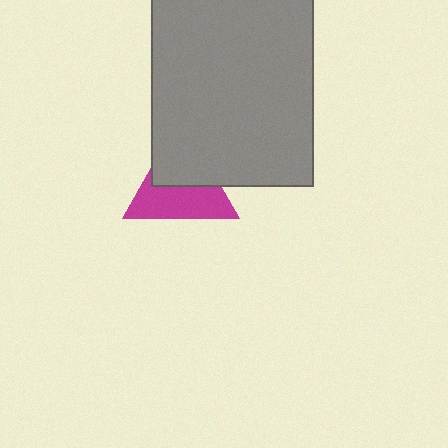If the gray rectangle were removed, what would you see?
You would see the complete magenta triangle.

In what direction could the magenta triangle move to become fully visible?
The magenta triangle could move down. That would shift it out from behind the gray rectangle entirely.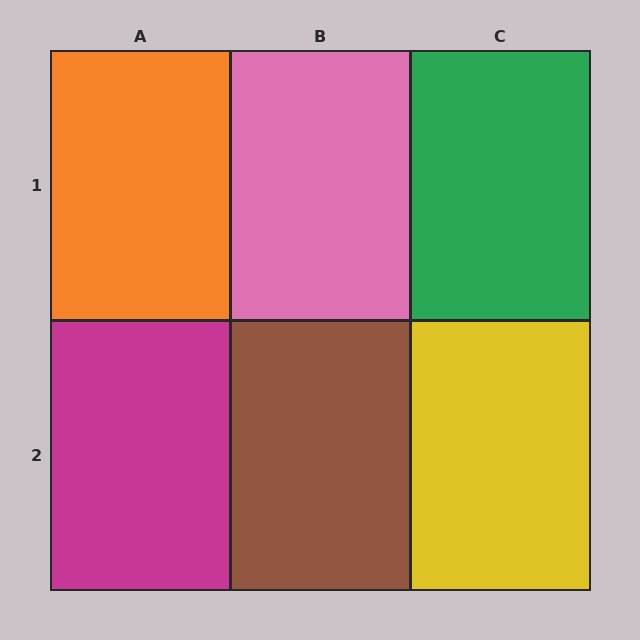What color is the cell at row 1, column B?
Pink.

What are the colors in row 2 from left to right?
Magenta, brown, yellow.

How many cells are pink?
1 cell is pink.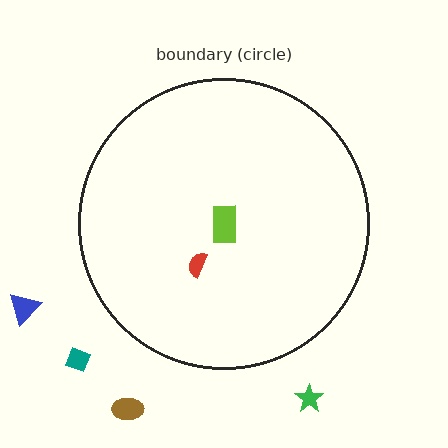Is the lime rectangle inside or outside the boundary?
Inside.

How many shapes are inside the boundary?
2 inside, 4 outside.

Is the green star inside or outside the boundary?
Outside.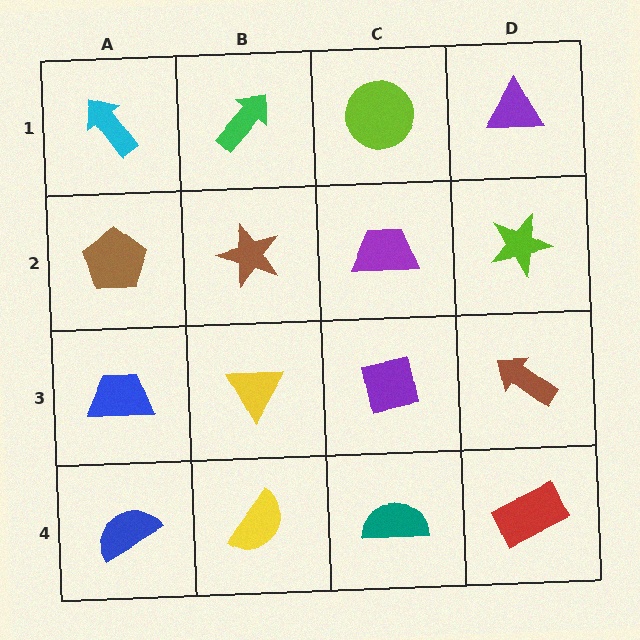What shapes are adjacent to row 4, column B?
A yellow triangle (row 3, column B), a blue semicircle (row 4, column A), a teal semicircle (row 4, column C).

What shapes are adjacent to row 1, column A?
A brown pentagon (row 2, column A), a green arrow (row 1, column B).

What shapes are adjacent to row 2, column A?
A cyan arrow (row 1, column A), a blue trapezoid (row 3, column A), a brown star (row 2, column B).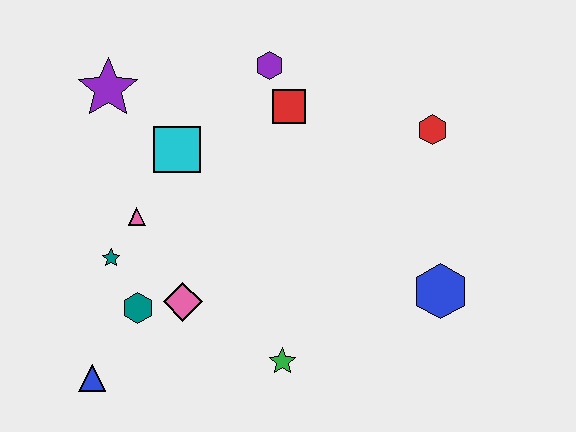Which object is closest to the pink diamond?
The teal hexagon is closest to the pink diamond.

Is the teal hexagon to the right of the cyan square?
No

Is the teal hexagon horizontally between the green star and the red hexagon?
No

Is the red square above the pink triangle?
Yes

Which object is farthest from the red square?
The blue triangle is farthest from the red square.